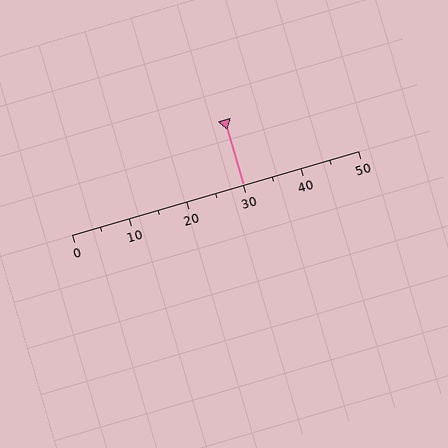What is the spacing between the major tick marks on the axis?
The major ticks are spaced 10 apart.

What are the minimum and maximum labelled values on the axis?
The axis runs from 0 to 50.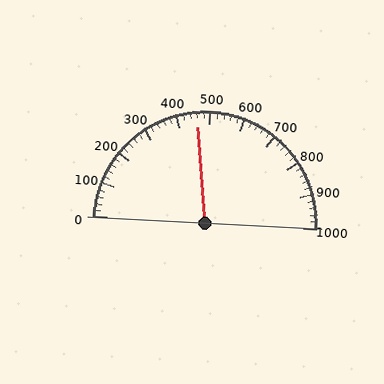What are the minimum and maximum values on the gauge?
The gauge ranges from 0 to 1000.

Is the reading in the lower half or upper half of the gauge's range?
The reading is in the lower half of the range (0 to 1000).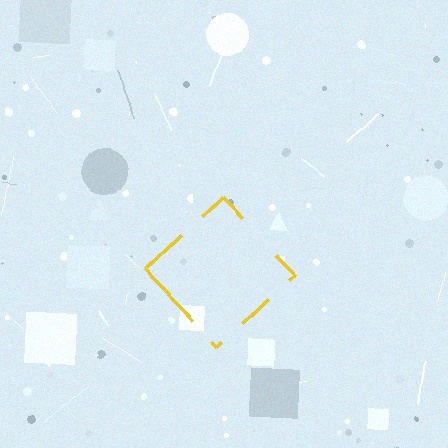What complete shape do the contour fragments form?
The contour fragments form a diamond.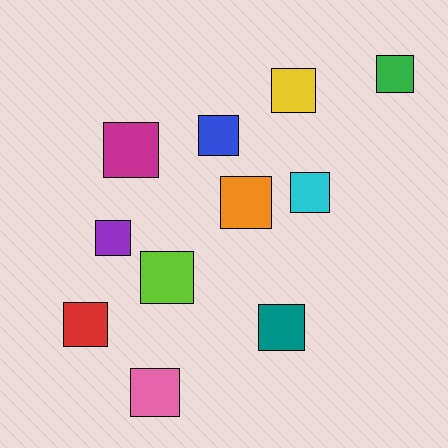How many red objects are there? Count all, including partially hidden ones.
There is 1 red object.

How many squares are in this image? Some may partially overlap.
There are 11 squares.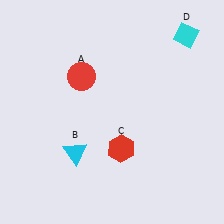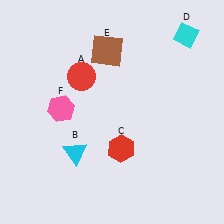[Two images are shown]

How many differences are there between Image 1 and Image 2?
There are 2 differences between the two images.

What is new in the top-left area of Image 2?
A brown square (E) was added in the top-left area of Image 2.